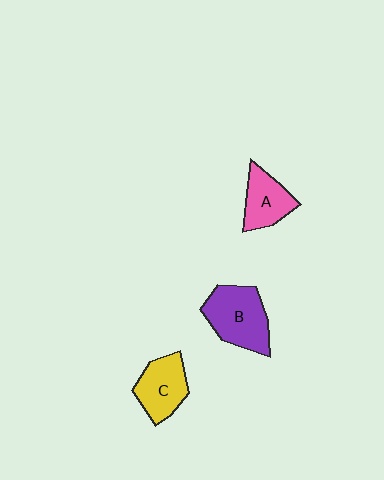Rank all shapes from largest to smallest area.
From largest to smallest: B (purple), C (yellow), A (pink).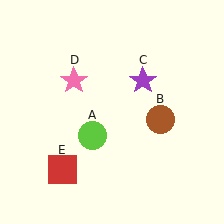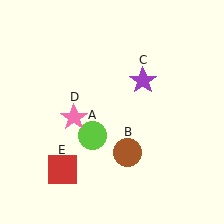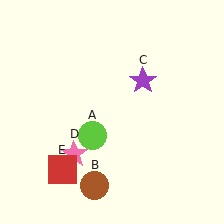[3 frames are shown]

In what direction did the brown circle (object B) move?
The brown circle (object B) moved down and to the left.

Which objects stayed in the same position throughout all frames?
Lime circle (object A) and purple star (object C) and red square (object E) remained stationary.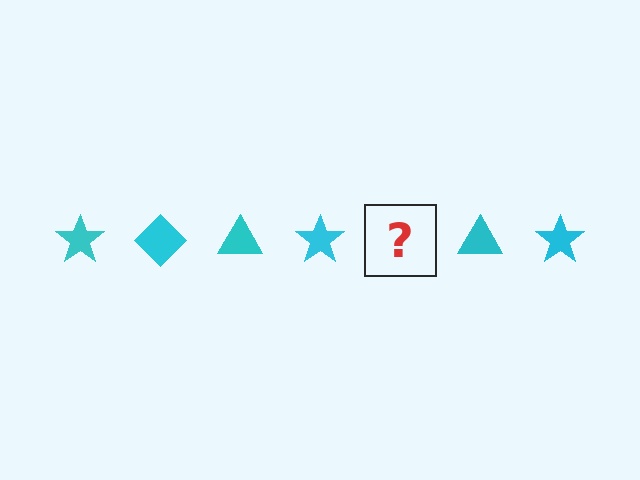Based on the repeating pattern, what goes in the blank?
The blank should be a cyan diamond.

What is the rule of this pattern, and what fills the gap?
The rule is that the pattern cycles through star, diamond, triangle shapes in cyan. The gap should be filled with a cyan diamond.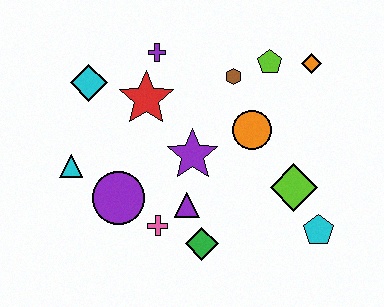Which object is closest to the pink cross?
The purple triangle is closest to the pink cross.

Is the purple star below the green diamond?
No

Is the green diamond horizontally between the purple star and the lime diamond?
Yes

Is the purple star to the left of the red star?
No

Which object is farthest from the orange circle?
The cyan triangle is farthest from the orange circle.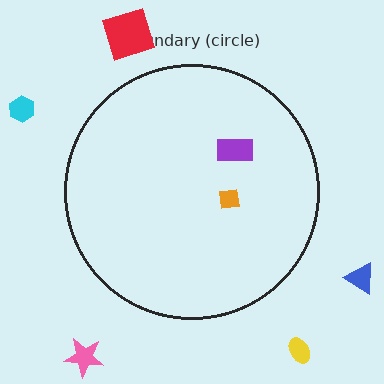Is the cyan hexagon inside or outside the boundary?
Outside.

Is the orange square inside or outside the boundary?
Inside.